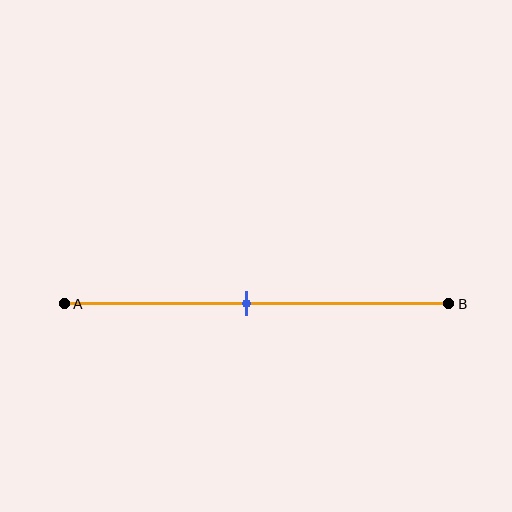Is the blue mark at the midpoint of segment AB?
Yes, the mark is approximately at the midpoint.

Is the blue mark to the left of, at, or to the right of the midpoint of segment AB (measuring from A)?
The blue mark is approximately at the midpoint of segment AB.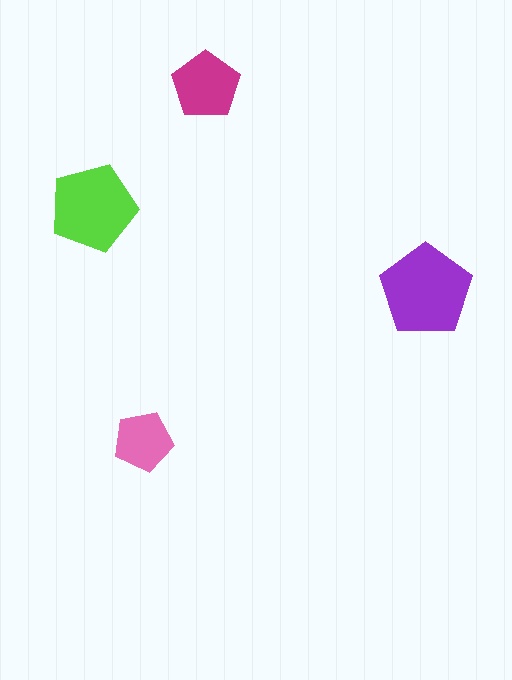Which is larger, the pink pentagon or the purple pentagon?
The purple one.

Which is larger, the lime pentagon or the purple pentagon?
The purple one.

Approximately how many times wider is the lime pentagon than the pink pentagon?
About 1.5 times wider.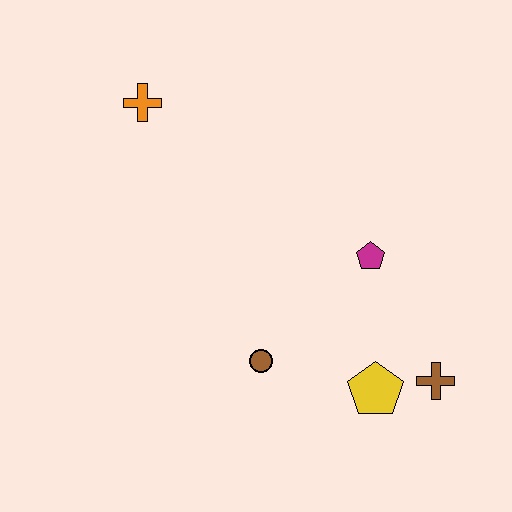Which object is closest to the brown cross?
The yellow pentagon is closest to the brown cross.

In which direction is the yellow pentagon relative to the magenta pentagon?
The yellow pentagon is below the magenta pentagon.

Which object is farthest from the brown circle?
The orange cross is farthest from the brown circle.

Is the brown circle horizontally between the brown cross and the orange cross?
Yes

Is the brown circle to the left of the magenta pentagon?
Yes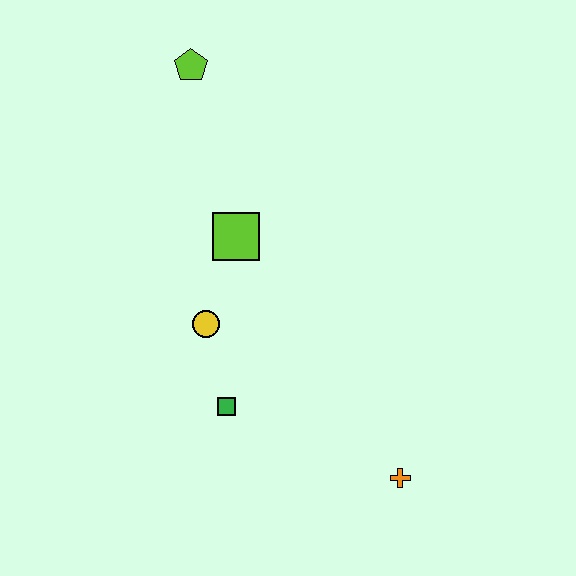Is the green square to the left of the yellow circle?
No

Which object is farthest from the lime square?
The orange cross is farthest from the lime square.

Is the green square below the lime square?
Yes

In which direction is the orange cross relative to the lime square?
The orange cross is below the lime square.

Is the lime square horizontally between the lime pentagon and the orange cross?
Yes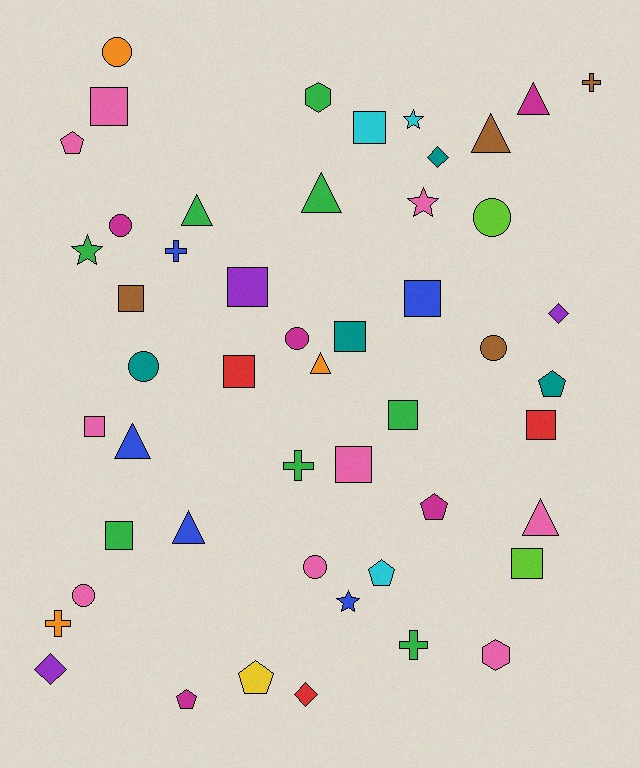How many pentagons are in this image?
There are 6 pentagons.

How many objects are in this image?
There are 50 objects.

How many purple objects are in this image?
There are 3 purple objects.